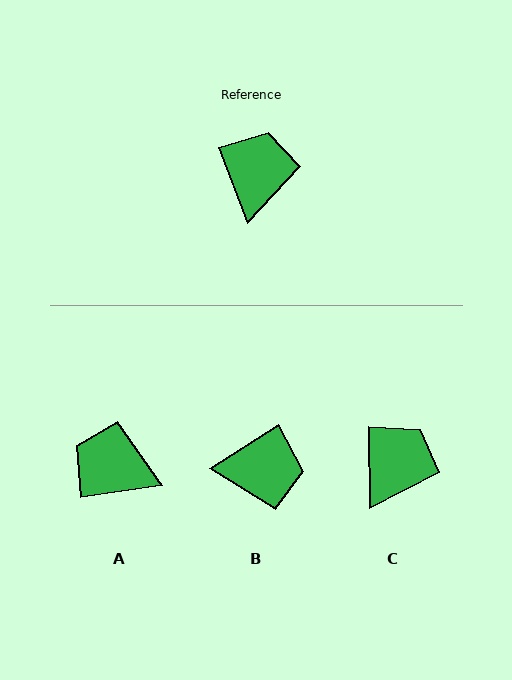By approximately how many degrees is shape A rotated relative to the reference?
Approximately 78 degrees counter-clockwise.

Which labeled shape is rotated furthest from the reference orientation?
B, about 79 degrees away.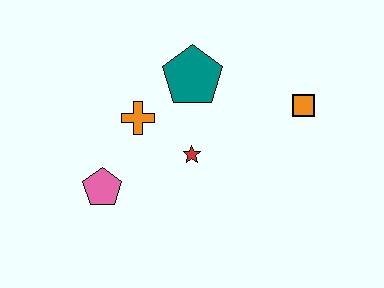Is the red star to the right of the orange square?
No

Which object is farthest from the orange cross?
The orange square is farthest from the orange cross.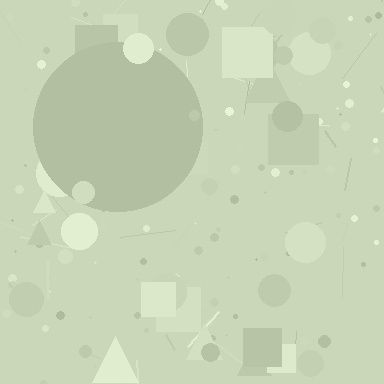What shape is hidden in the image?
A circle is hidden in the image.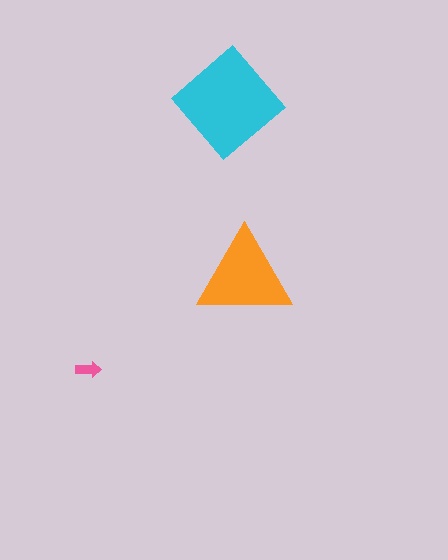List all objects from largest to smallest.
The cyan diamond, the orange triangle, the pink arrow.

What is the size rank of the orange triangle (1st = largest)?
2nd.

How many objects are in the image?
There are 3 objects in the image.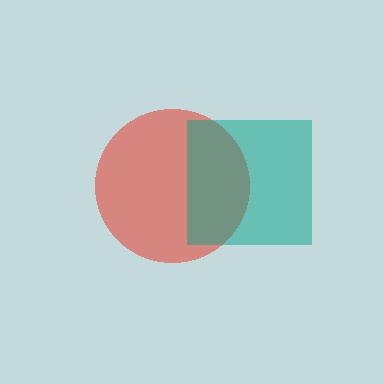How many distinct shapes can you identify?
There are 2 distinct shapes: a red circle, a teal square.